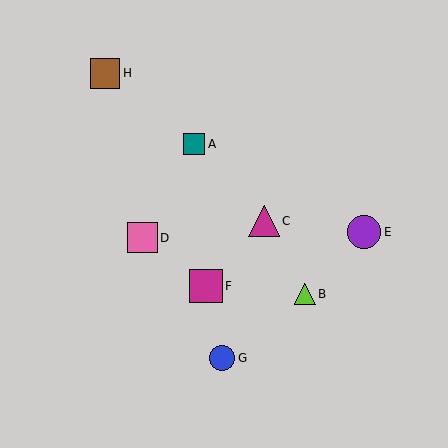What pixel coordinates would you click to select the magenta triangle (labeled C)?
Click at (264, 221) to select the magenta triangle C.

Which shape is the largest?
The purple circle (labeled E) is the largest.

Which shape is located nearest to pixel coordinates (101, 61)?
The brown square (labeled H) at (105, 73) is nearest to that location.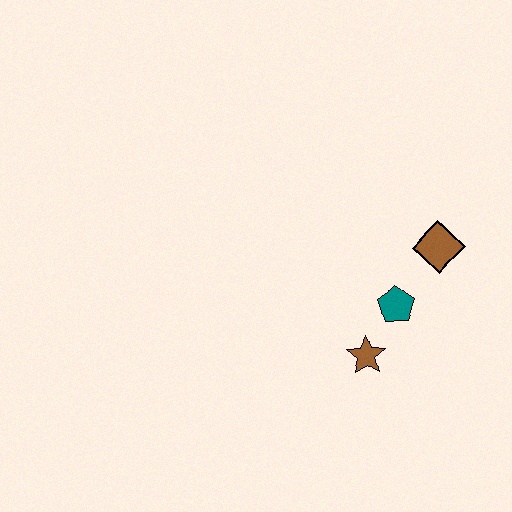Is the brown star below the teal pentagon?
Yes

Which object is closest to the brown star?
The teal pentagon is closest to the brown star.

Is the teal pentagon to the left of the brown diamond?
Yes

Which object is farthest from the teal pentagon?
The brown diamond is farthest from the teal pentagon.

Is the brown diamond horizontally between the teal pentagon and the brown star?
No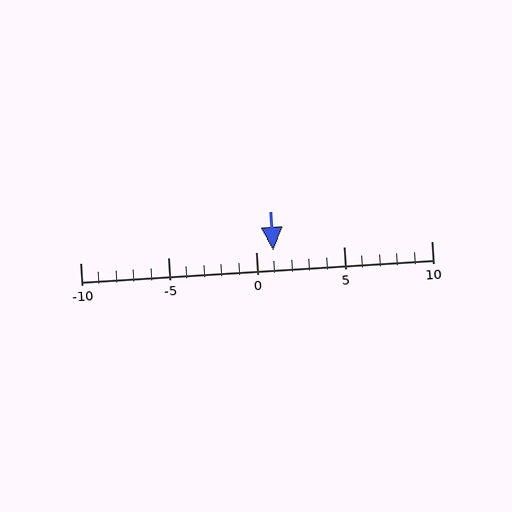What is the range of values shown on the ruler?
The ruler shows values from -10 to 10.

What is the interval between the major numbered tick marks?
The major tick marks are spaced 5 units apart.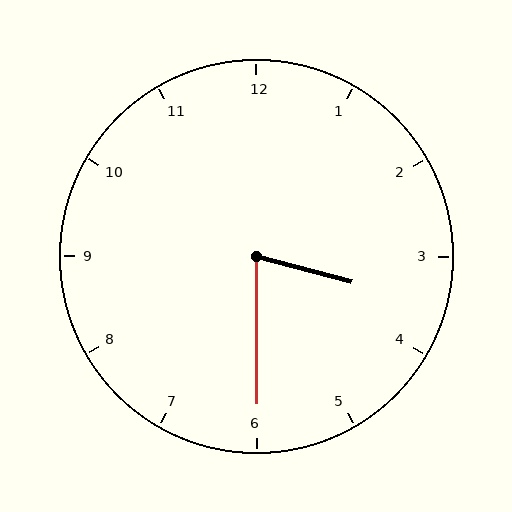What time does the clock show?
3:30.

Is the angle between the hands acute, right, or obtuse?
It is acute.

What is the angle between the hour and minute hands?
Approximately 75 degrees.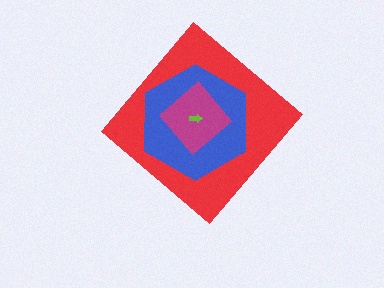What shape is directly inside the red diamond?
The blue hexagon.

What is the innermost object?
The lime arrow.